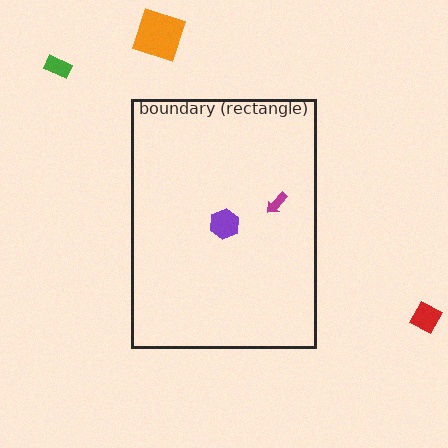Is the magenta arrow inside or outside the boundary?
Inside.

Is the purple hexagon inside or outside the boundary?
Inside.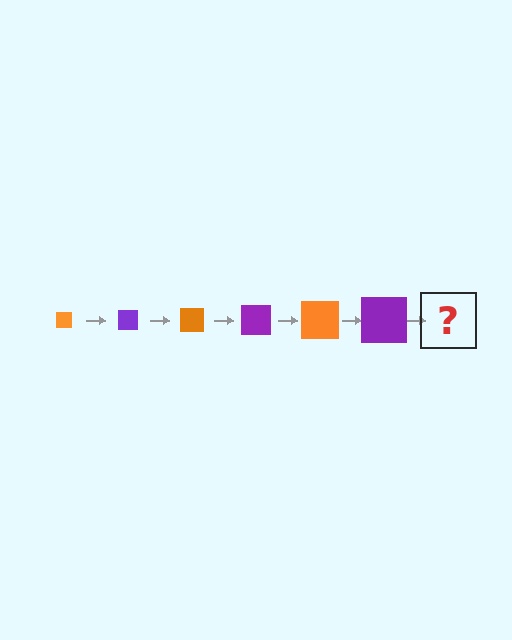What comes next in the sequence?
The next element should be an orange square, larger than the previous one.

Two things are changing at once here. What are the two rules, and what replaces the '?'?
The two rules are that the square grows larger each step and the color cycles through orange and purple. The '?' should be an orange square, larger than the previous one.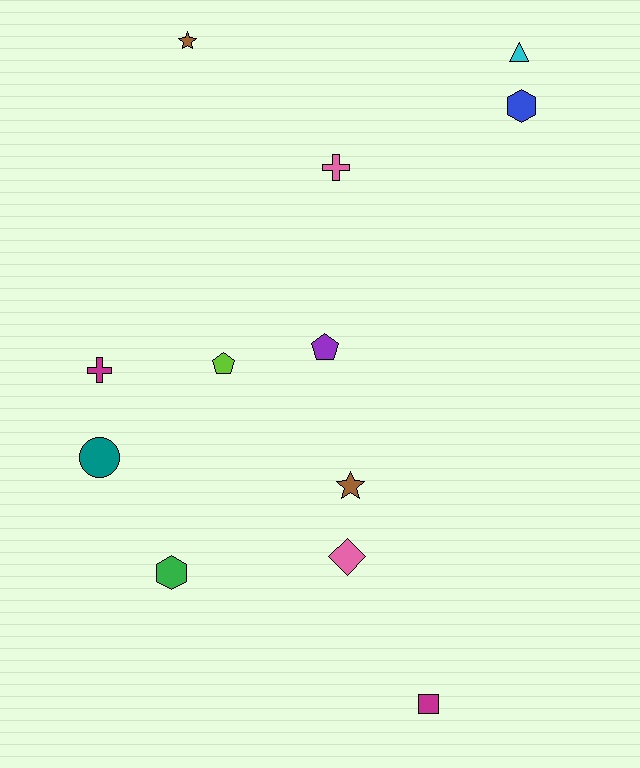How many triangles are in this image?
There is 1 triangle.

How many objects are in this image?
There are 12 objects.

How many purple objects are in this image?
There is 1 purple object.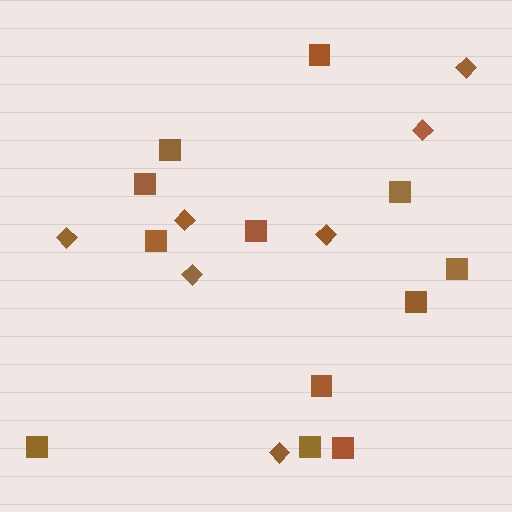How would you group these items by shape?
There are 2 groups: one group of squares (12) and one group of diamonds (7).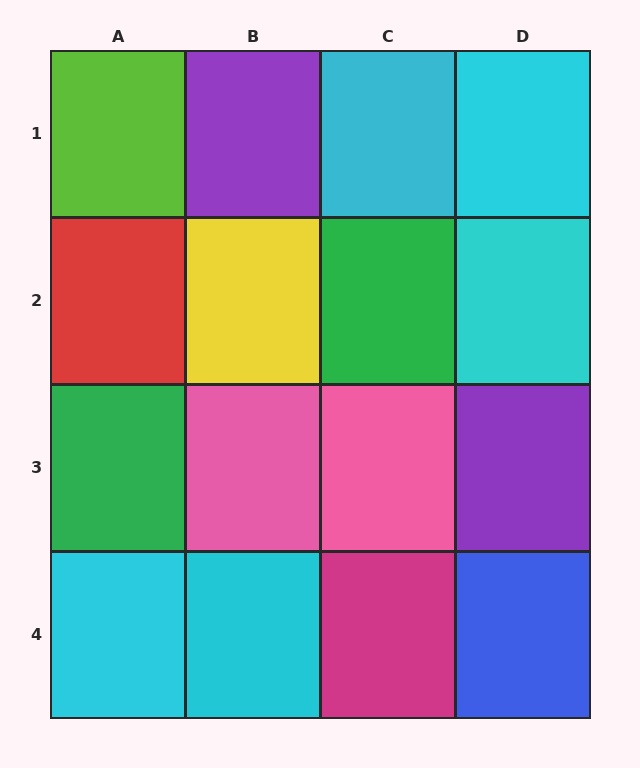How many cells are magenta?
1 cell is magenta.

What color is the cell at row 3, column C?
Pink.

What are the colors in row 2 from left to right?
Red, yellow, green, cyan.